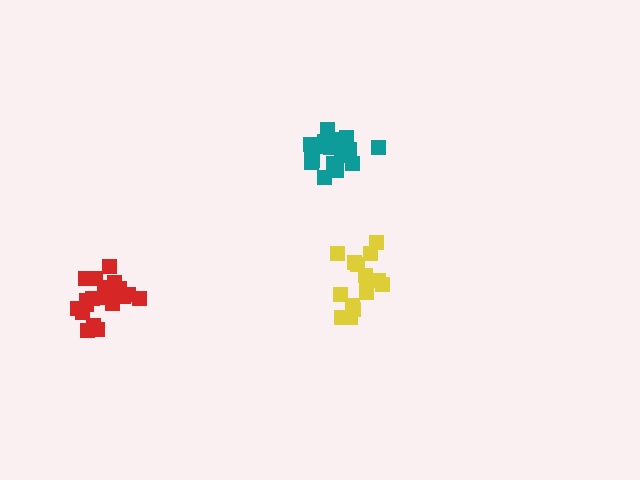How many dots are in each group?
Group 1: 19 dots, Group 2: 16 dots, Group 3: 20 dots (55 total).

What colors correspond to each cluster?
The clusters are colored: teal, yellow, red.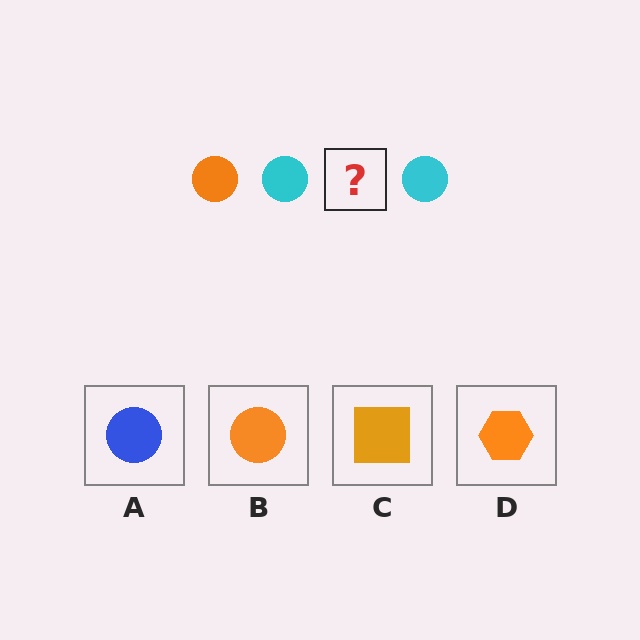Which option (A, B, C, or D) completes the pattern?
B.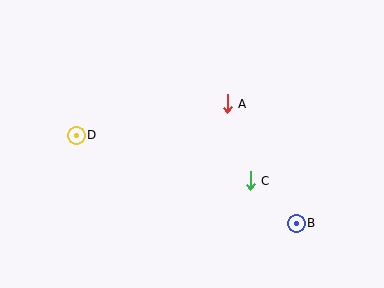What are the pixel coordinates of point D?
Point D is at (76, 135).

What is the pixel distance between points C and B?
The distance between C and B is 63 pixels.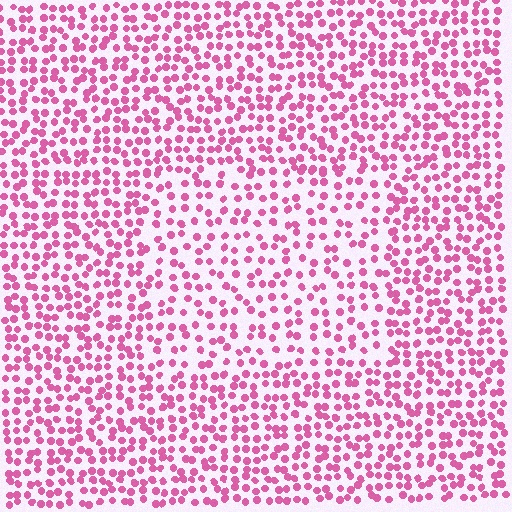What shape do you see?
I see a rectangle.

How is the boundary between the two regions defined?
The boundary is defined by a change in element density (approximately 1.5x ratio). All elements are the same color, size, and shape.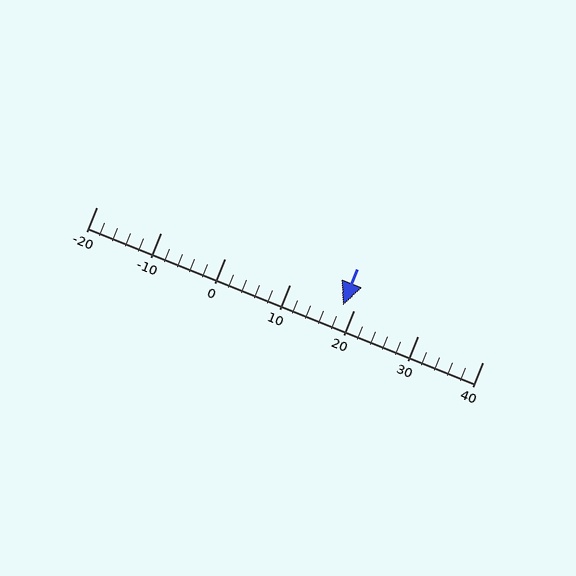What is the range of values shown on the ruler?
The ruler shows values from -20 to 40.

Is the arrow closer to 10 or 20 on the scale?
The arrow is closer to 20.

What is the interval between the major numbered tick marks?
The major tick marks are spaced 10 units apart.